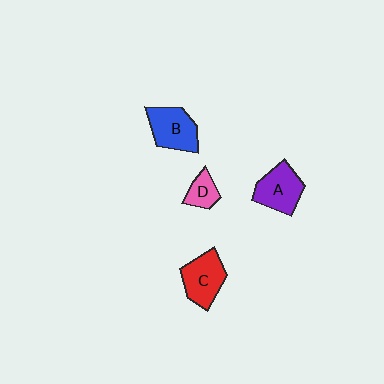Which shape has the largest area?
Shape B (blue).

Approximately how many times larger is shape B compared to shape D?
Approximately 1.9 times.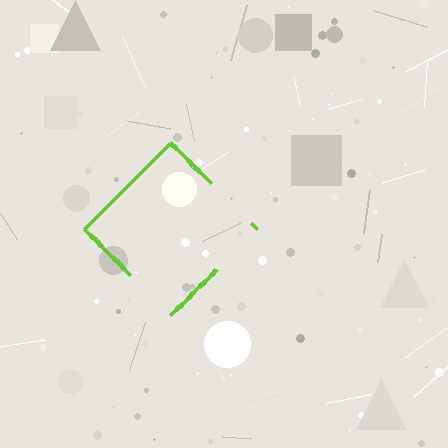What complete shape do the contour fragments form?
The contour fragments form a diamond.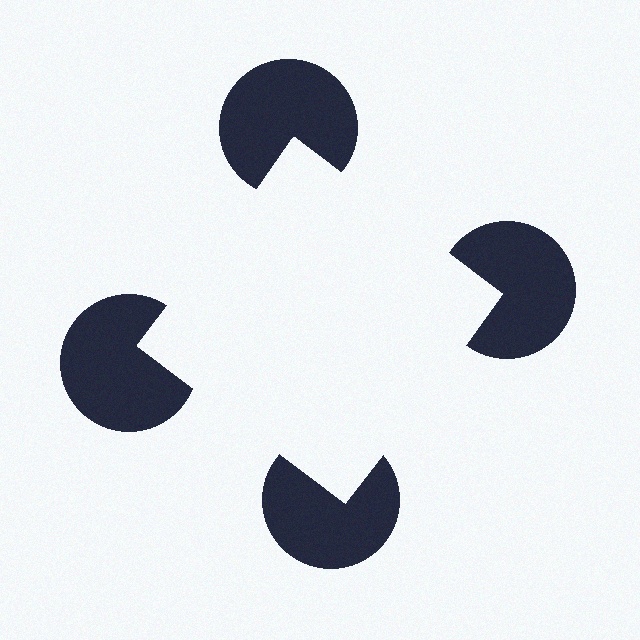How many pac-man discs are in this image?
There are 4 — one at each vertex of the illusory square.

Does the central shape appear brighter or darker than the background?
It typically appears slightly brighter than the background, even though no actual brightness change is drawn.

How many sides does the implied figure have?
4 sides.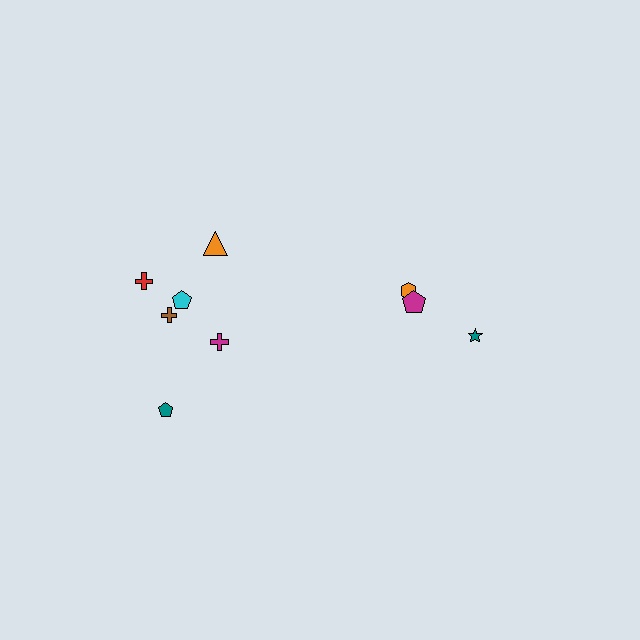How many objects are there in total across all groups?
There are 9 objects.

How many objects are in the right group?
There are 3 objects.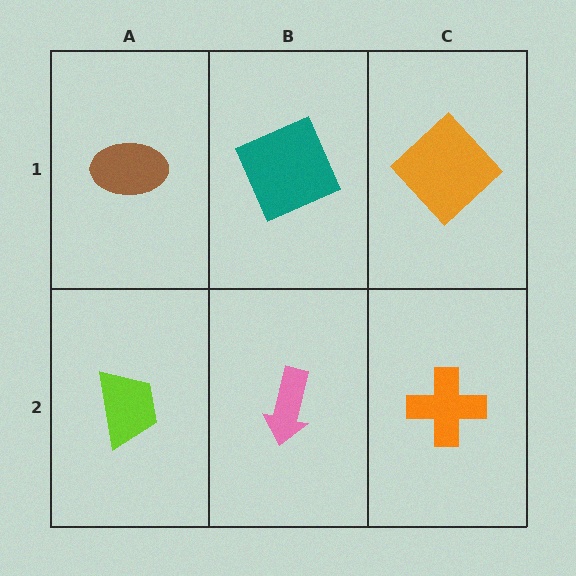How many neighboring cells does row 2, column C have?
2.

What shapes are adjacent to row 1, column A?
A lime trapezoid (row 2, column A), a teal square (row 1, column B).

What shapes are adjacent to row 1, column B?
A pink arrow (row 2, column B), a brown ellipse (row 1, column A), an orange diamond (row 1, column C).